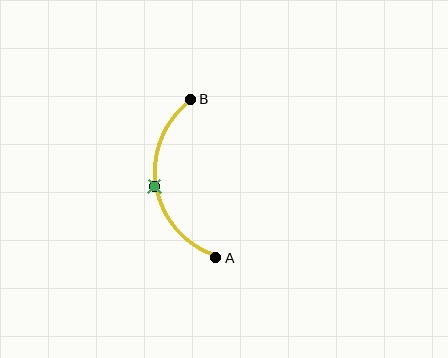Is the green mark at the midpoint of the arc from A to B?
Yes. The green mark lies on the arc at equal arc-length from both A and B — it is the arc midpoint.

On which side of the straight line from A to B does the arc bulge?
The arc bulges to the left of the straight line connecting A and B.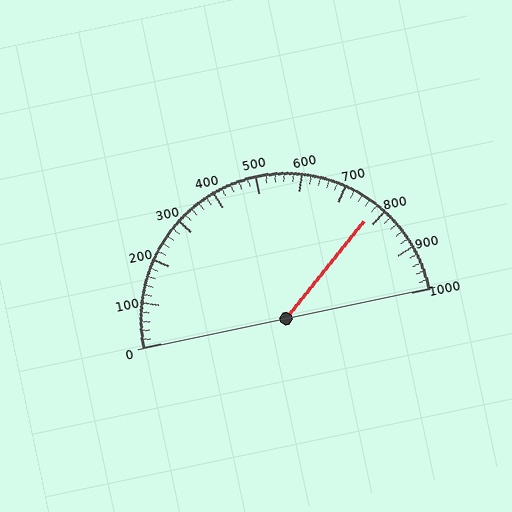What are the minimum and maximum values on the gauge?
The gauge ranges from 0 to 1000.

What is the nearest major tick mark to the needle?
The nearest major tick mark is 800.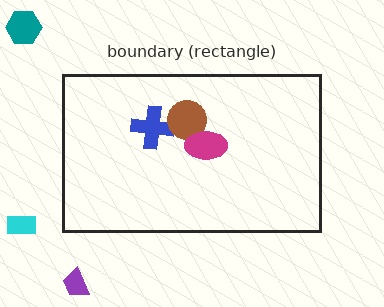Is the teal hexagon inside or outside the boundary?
Outside.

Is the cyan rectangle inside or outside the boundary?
Outside.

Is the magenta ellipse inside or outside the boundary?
Inside.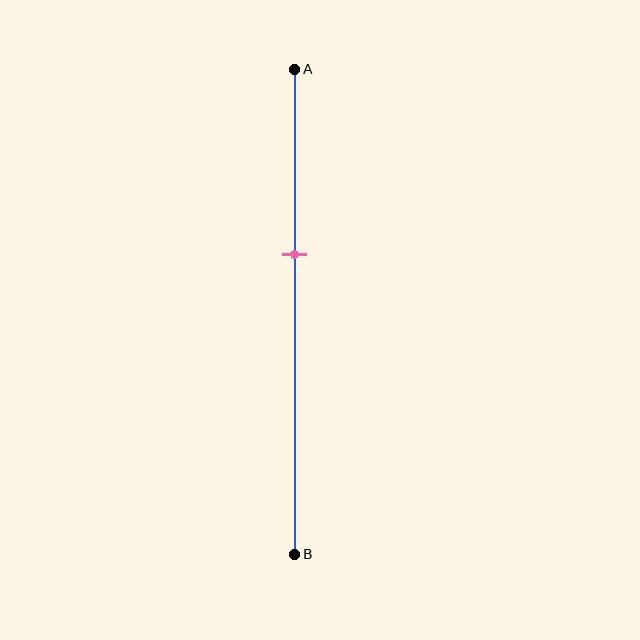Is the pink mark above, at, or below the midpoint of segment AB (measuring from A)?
The pink mark is above the midpoint of segment AB.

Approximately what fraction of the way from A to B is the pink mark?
The pink mark is approximately 40% of the way from A to B.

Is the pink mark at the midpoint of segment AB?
No, the mark is at about 40% from A, not at the 50% midpoint.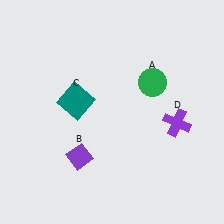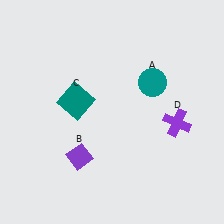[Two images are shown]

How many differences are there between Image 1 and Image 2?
There is 1 difference between the two images.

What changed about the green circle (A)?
In Image 1, A is green. In Image 2, it changed to teal.